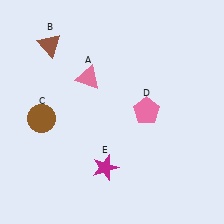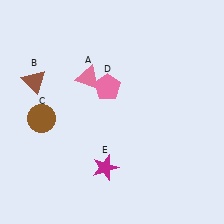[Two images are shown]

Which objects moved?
The objects that moved are: the brown triangle (B), the pink pentagon (D).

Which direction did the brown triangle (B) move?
The brown triangle (B) moved down.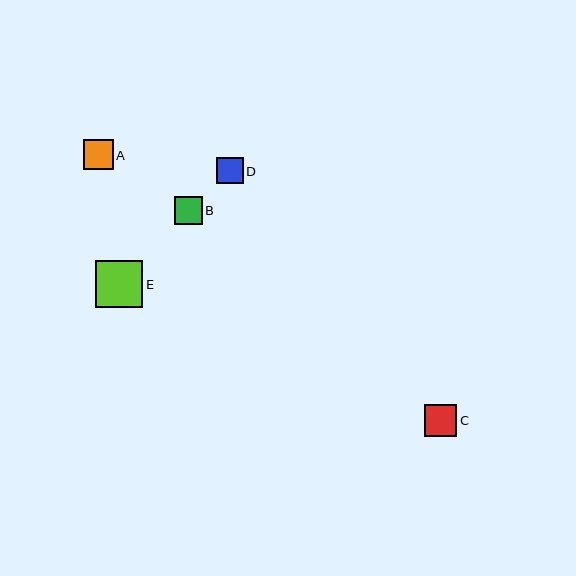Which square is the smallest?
Square D is the smallest with a size of approximately 26 pixels.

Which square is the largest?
Square E is the largest with a size of approximately 48 pixels.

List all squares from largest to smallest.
From largest to smallest: E, C, A, B, D.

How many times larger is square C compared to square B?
Square C is approximately 1.2 times the size of square B.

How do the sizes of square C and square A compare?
Square C and square A are approximately the same size.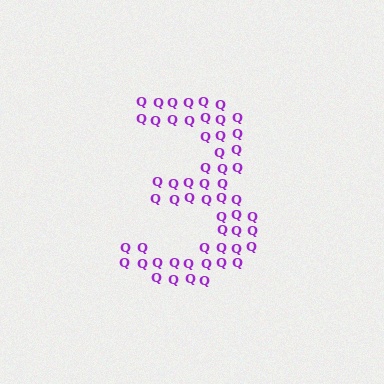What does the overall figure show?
The overall figure shows the digit 3.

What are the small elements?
The small elements are letter Q's.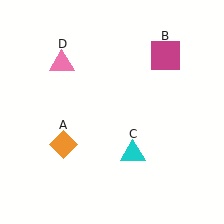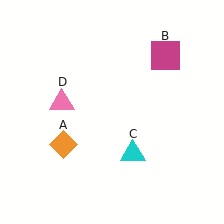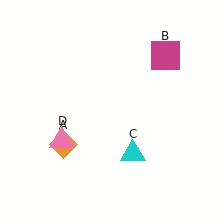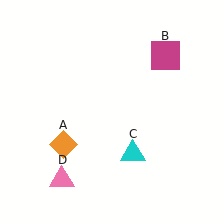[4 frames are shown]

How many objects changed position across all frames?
1 object changed position: pink triangle (object D).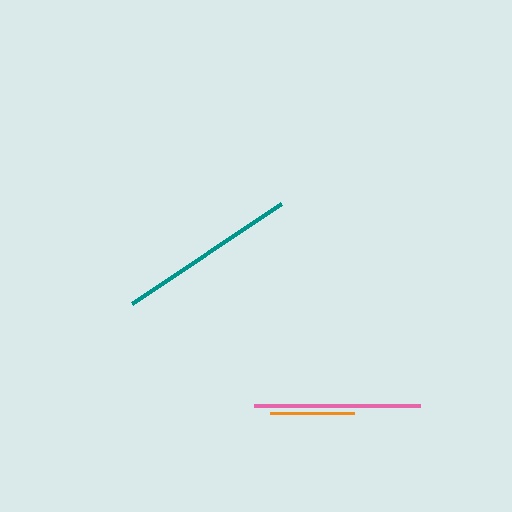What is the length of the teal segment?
The teal segment is approximately 180 pixels long.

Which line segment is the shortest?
The orange line is the shortest at approximately 84 pixels.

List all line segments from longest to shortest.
From longest to shortest: teal, pink, orange.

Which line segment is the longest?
The teal line is the longest at approximately 180 pixels.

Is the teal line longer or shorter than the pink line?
The teal line is longer than the pink line.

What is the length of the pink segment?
The pink segment is approximately 166 pixels long.